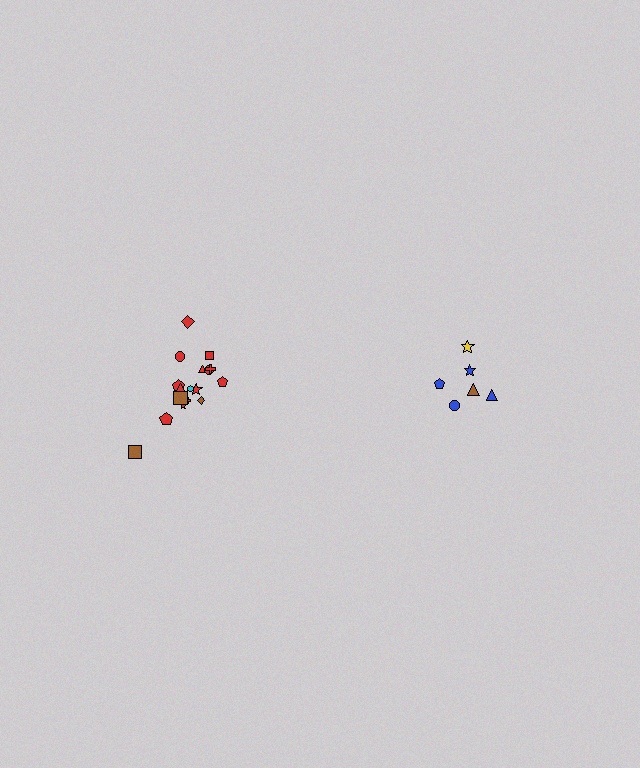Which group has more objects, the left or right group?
The left group.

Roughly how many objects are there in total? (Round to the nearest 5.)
Roughly 25 objects in total.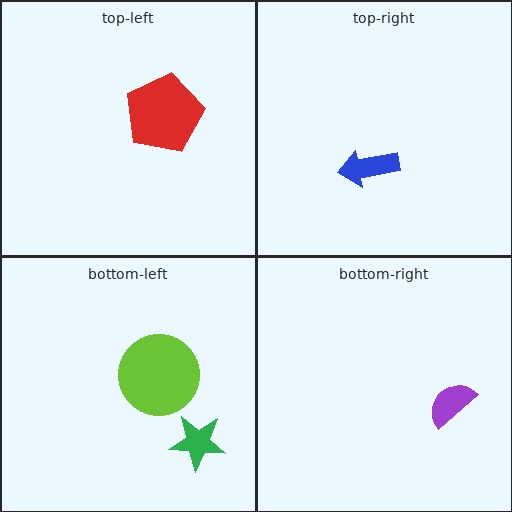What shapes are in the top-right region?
The blue arrow.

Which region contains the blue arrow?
The top-right region.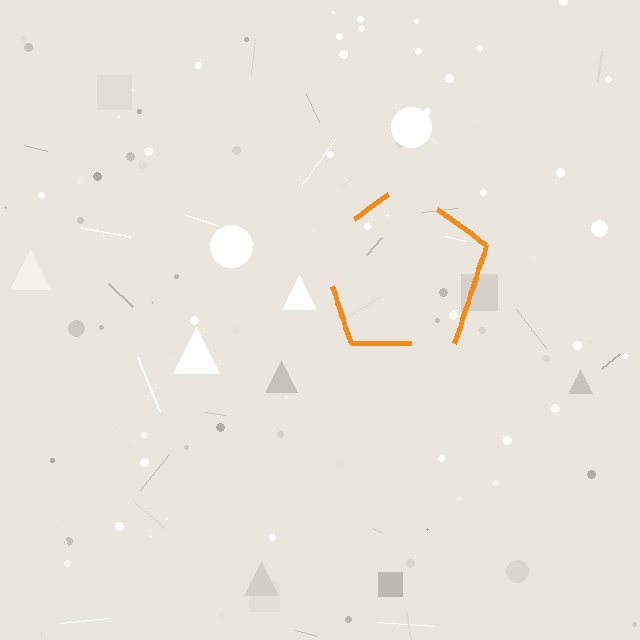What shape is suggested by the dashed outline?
The dashed outline suggests a pentagon.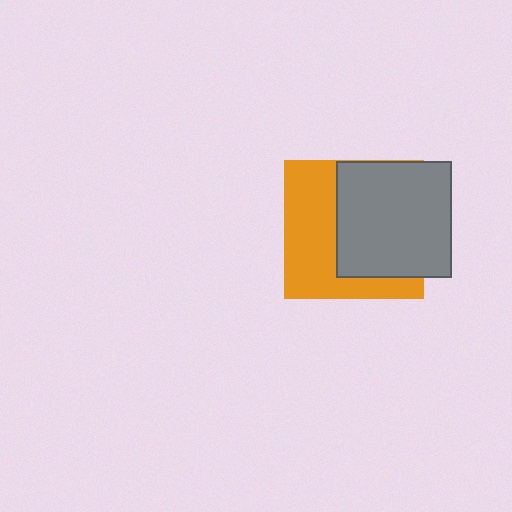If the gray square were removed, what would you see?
You would see the complete orange square.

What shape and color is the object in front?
The object in front is a gray square.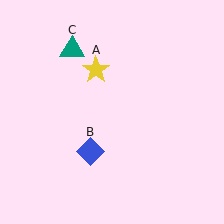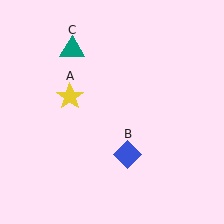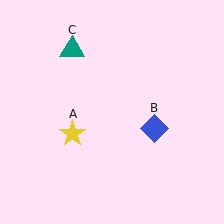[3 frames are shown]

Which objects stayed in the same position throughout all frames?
Teal triangle (object C) remained stationary.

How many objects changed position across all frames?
2 objects changed position: yellow star (object A), blue diamond (object B).